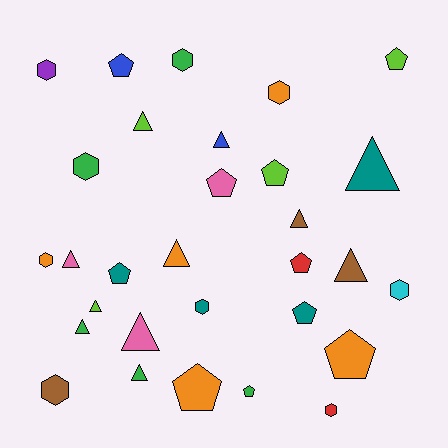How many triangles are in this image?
There are 11 triangles.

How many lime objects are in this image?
There are 4 lime objects.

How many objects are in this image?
There are 30 objects.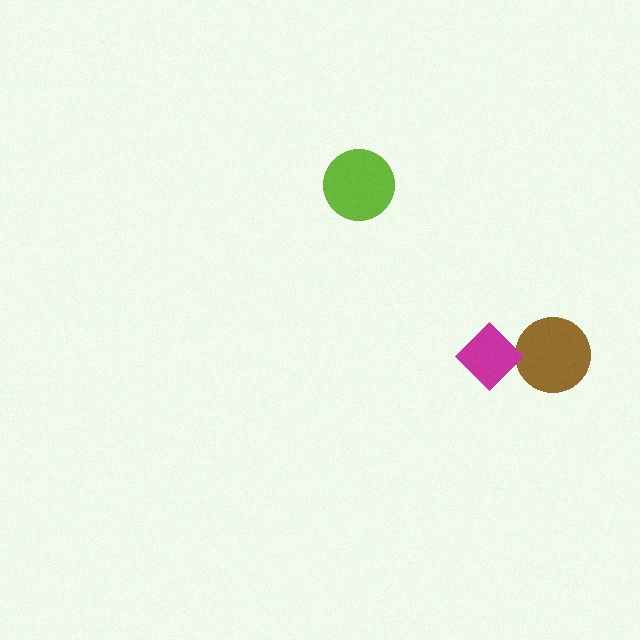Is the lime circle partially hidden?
No, no other shape covers it.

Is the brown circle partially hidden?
Yes, it is partially covered by another shape.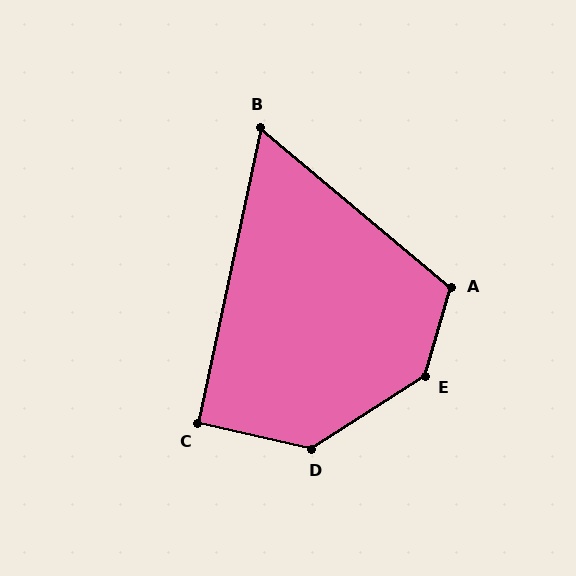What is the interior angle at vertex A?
Approximately 114 degrees (obtuse).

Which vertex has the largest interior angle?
E, at approximately 139 degrees.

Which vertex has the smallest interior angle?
B, at approximately 62 degrees.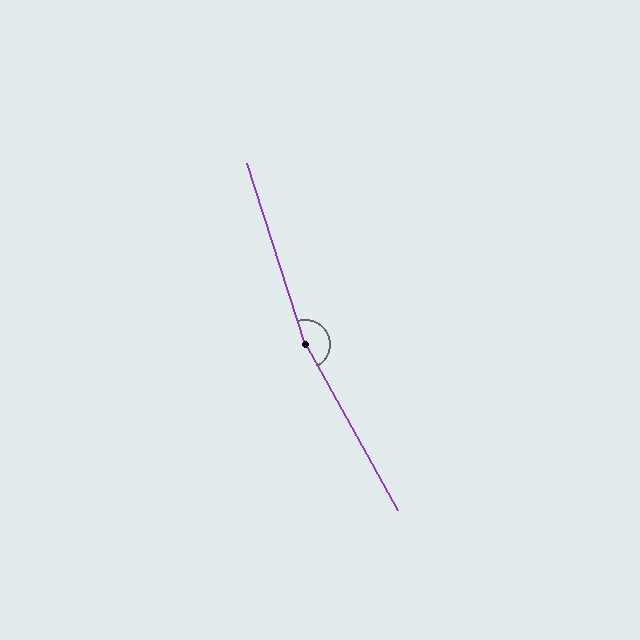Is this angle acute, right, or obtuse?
It is obtuse.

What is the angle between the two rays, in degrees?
Approximately 169 degrees.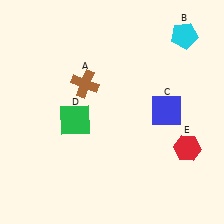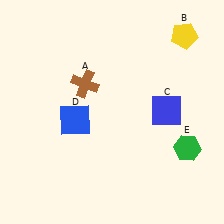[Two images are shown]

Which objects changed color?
B changed from cyan to yellow. D changed from green to blue. E changed from red to green.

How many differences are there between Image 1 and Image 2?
There are 3 differences between the two images.